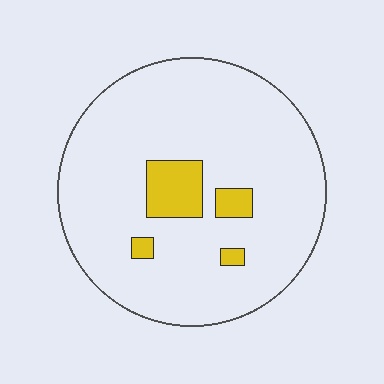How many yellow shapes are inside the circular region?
4.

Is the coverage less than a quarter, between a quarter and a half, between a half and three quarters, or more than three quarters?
Less than a quarter.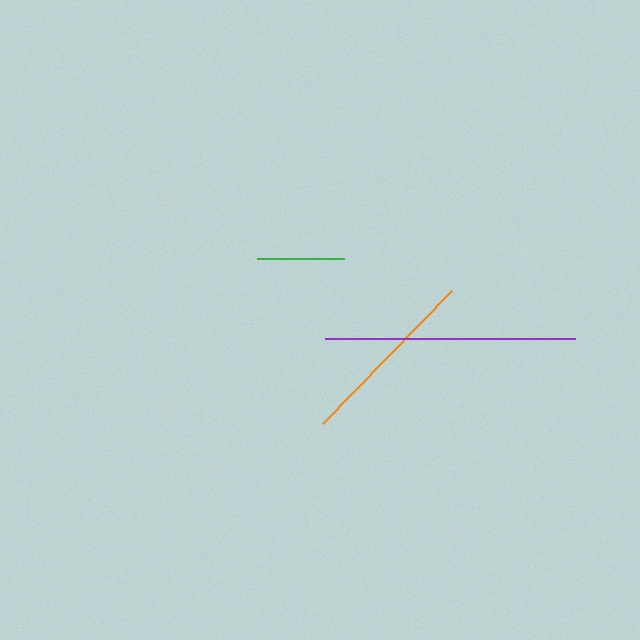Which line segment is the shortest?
The green line is the shortest at approximately 87 pixels.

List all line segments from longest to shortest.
From longest to shortest: purple, orange, green.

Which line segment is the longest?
The purple line is the longest at approximately 250 pixels.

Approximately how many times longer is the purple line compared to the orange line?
The purple line is approximately 1.3 times the length of the orange line.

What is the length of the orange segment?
The orange segment is approximately 186 pixels long.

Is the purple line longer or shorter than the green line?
The purple line is longer than the green line.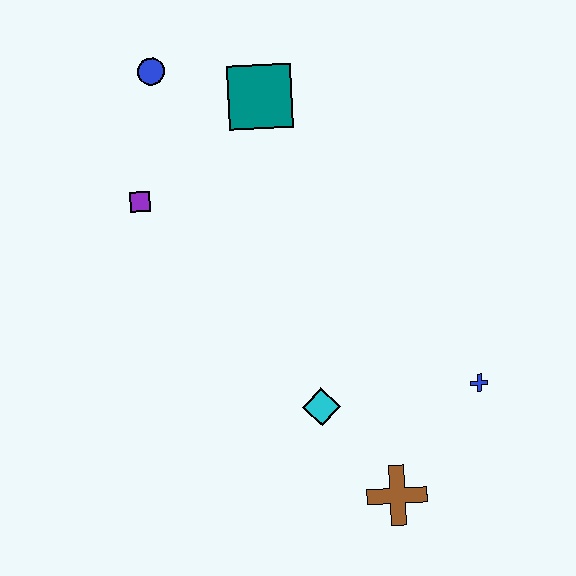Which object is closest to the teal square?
The blue circle is closest to the teal square.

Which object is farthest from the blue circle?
The brown cross is farthest from the blue circle.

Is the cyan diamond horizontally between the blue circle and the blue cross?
Yes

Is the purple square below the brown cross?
No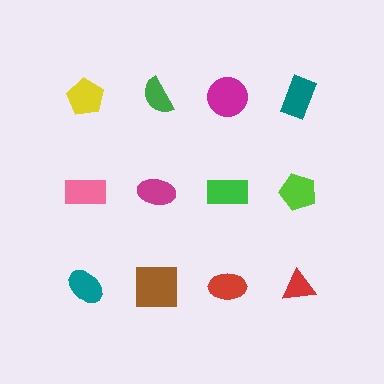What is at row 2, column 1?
A pink rectangle.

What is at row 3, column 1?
A teal ellipse.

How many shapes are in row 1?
4 shapes.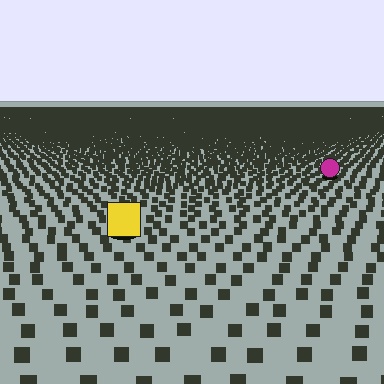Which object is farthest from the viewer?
The magenta circle is farthest from the viewer. It appears smaller and the ground texture around it is denser.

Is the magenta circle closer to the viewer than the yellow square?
No. The yellow square is closer — you can tell from the texture gradient: the ground texture is coarser near it.